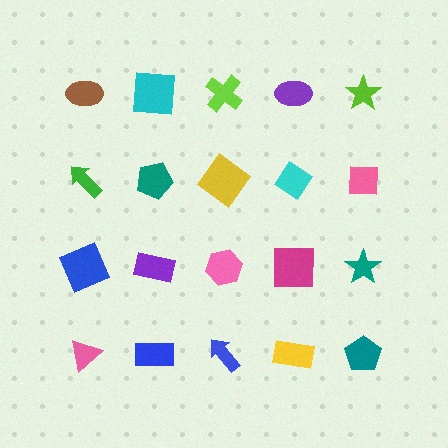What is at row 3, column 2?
A purple rectangle.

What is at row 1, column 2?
A cyan square.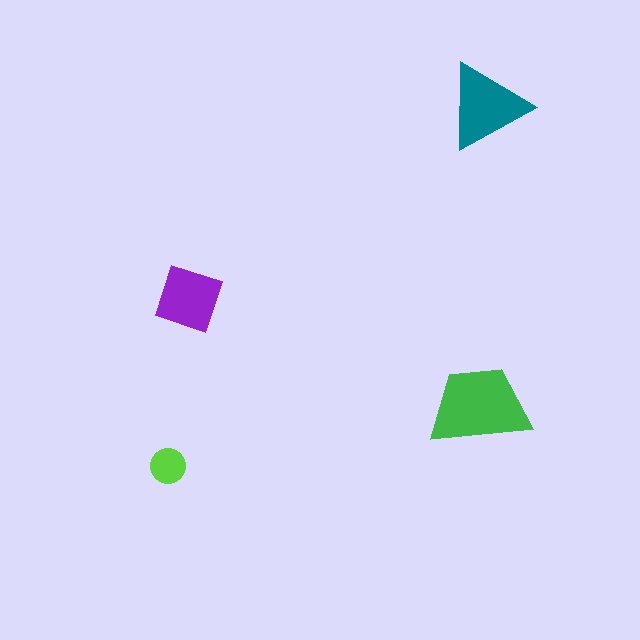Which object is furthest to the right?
The teal triangle is rightmost.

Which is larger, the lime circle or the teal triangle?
The teal triangle.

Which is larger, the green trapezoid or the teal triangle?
The green trapezoid.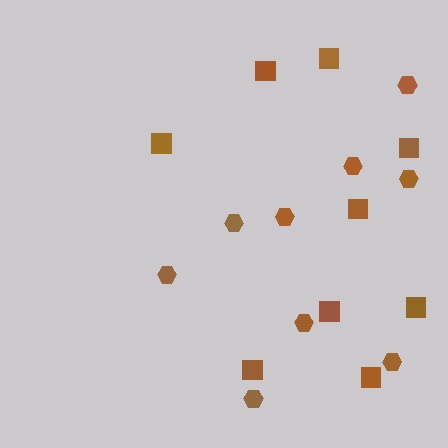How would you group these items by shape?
There are 2 groups: one group of hexagons (9) and one group of squares (9).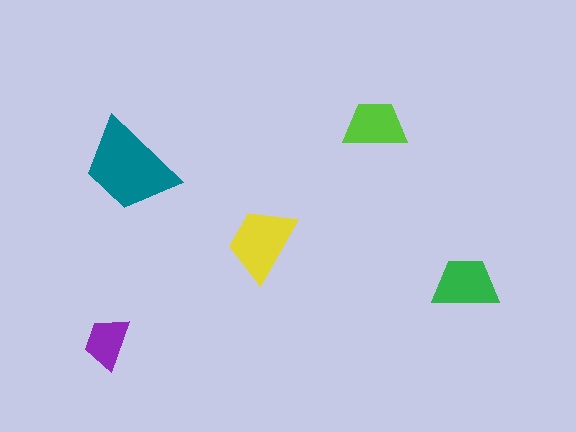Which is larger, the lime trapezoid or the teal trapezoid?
The teal one.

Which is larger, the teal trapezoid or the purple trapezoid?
The teal one.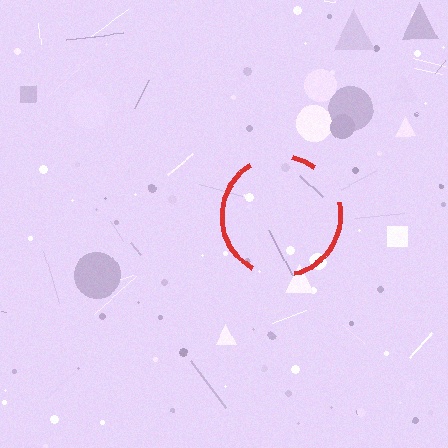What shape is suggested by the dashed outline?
The dashed outline suggests a circle.